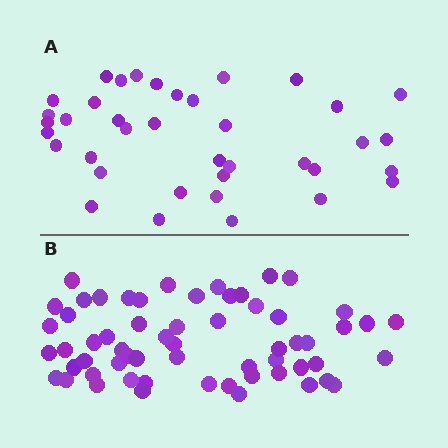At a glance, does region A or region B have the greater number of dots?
Region B (the bottom region) has more dots.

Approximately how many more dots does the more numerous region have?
Region B has approximately 20 more dots than region A.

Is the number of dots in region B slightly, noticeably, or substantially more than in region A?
Region B has substantially more. The ratio is roughly 1.6 to 1.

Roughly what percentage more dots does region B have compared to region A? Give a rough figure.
About 60% more.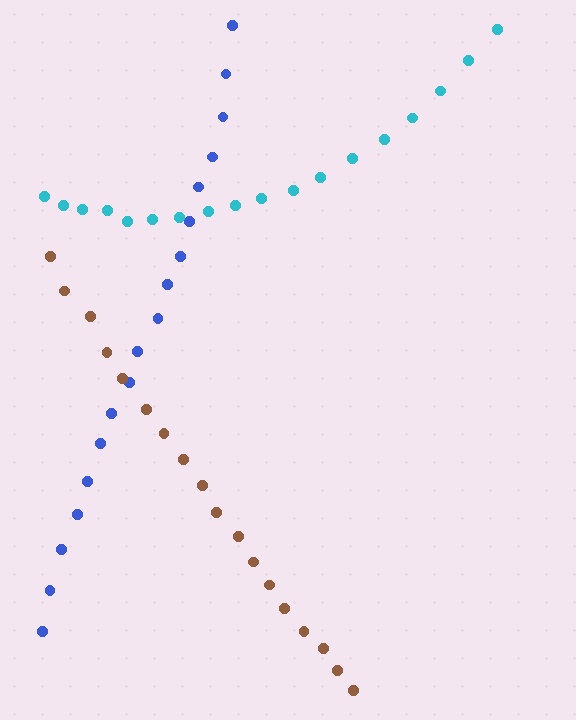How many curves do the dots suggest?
There are 3 distinct paths.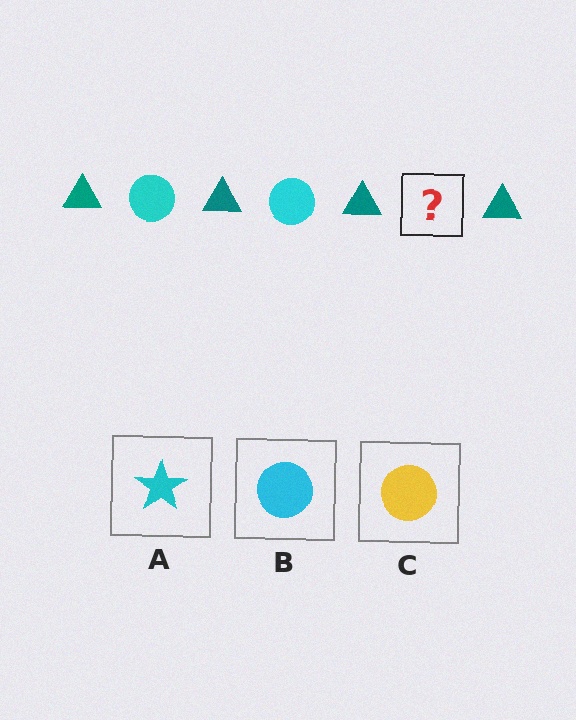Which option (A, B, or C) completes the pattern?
B.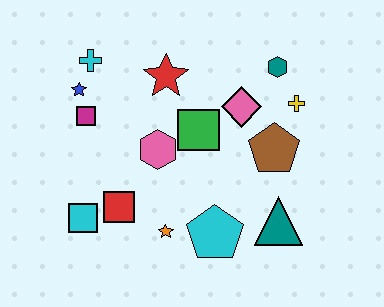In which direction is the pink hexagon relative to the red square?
The pink hexagon is above the red square.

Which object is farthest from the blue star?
The teal triangle is farthest from the blue star.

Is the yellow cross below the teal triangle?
No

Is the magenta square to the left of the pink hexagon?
Yes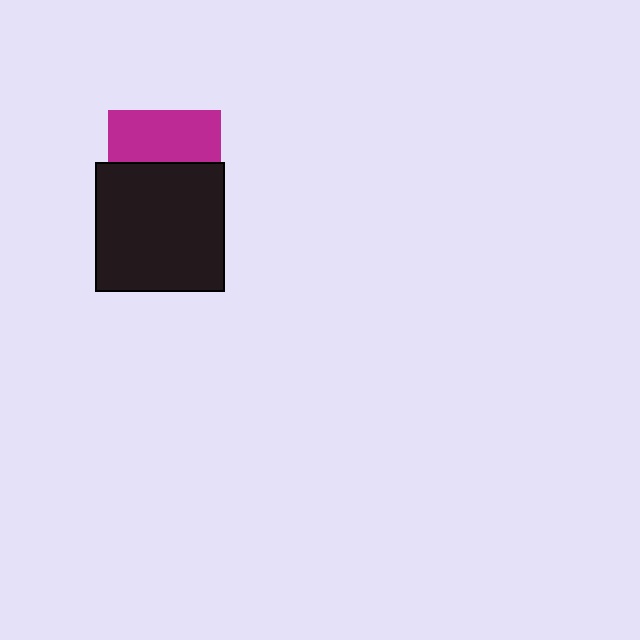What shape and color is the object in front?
The object in front is a black square.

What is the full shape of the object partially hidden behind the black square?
The partially hidden object is a magenta square.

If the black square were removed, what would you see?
You would see the complete magenta square.